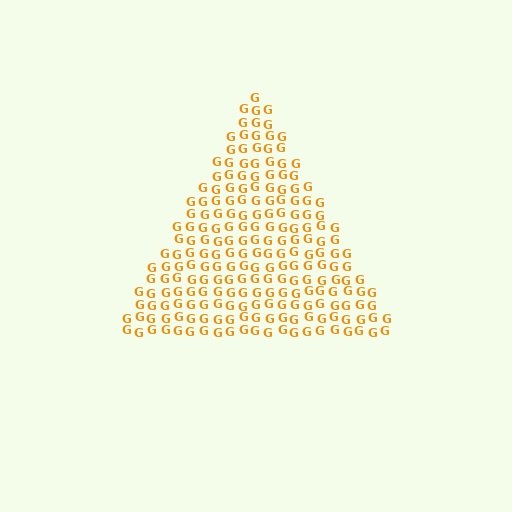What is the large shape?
The large shape is a triangle.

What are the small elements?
The small elements are letter G's.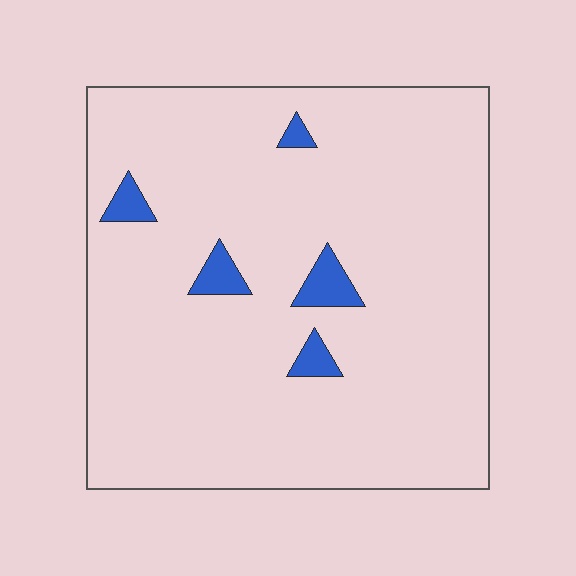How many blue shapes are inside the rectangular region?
5.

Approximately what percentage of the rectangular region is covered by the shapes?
Approximately 5%.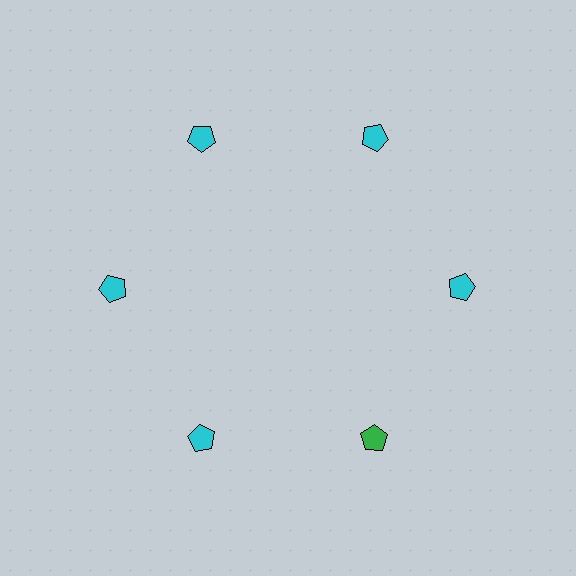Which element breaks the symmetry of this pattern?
The green pentagon at roughly the 5 o'clock position breaks the symmetry. All other shapes are cyan pentagons.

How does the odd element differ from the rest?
It has a different color: green instead of cyan.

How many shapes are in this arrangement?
There are 6 shapes arranged in a ring pattern.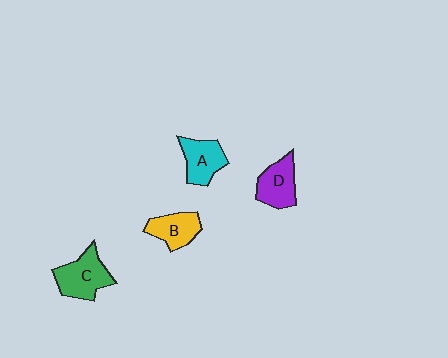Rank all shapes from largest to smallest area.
From largest to smallest: C (green), D (purple), A (cyan), B (yellow).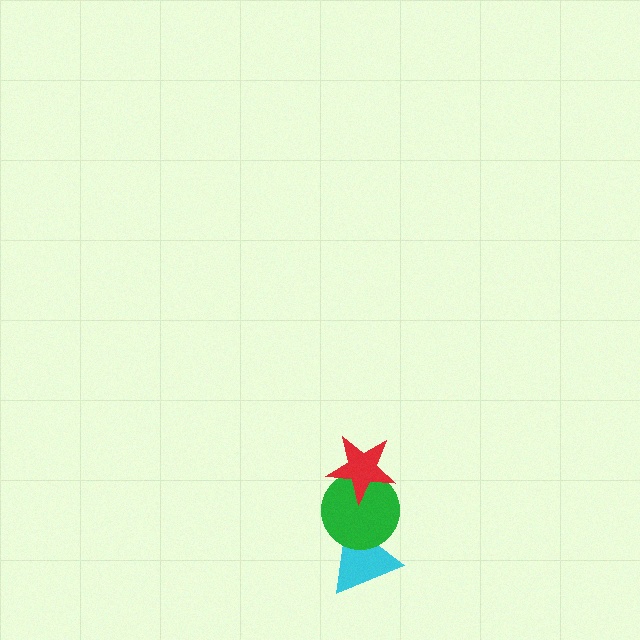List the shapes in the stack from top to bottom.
From top to bottom: the red star, the green circle, the cyan triangle.